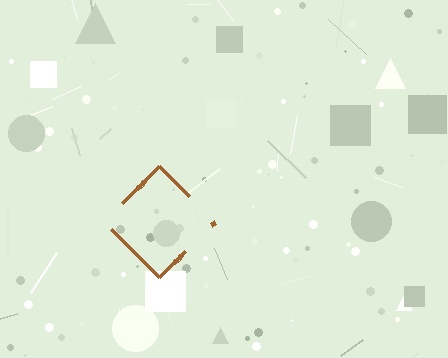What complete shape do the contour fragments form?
The contour fragments form a diamond.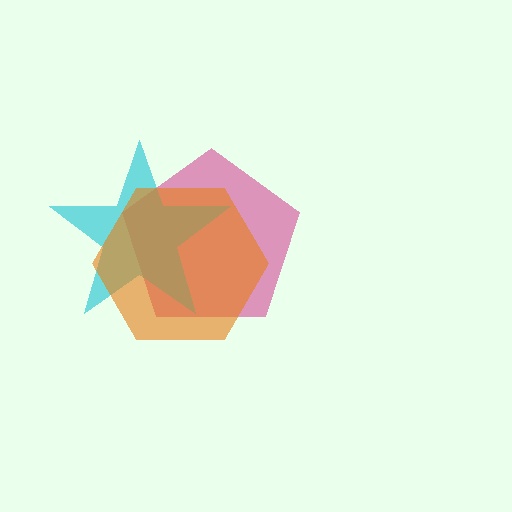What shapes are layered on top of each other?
The layered shapes are: a magenta pentagon, a cyan star, an orange hexagon.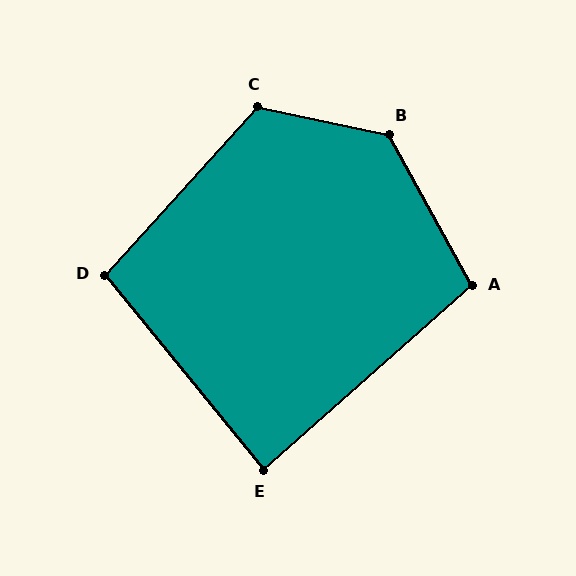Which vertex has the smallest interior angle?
E, at approximately 88 degrees.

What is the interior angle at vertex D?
Approximately 99 degrees (obtuse).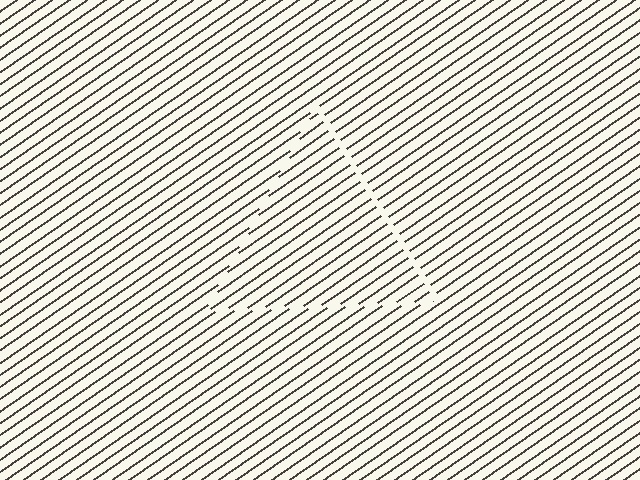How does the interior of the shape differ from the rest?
The interior of the shape contains the same grating, shifted by half a period — the contour is defined by the phase discontinuity where line-ends from the inner and outer gratings abut.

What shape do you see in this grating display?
An illusory triangle. The interior of the shape contains the same grating, shifted by half a period — the contour is defined by the phase discontinuity where line-ends from the inner and outer gratings abut.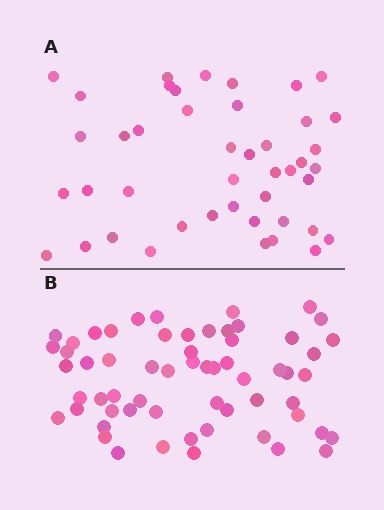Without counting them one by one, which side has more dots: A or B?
Region B (the bottom region) has more dots.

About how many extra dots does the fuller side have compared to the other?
Region B has approximately 15 more dots than region A.